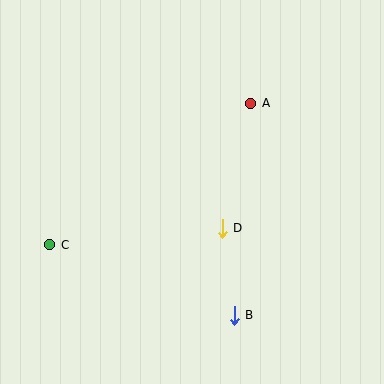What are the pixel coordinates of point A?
Point A is at (251, 103).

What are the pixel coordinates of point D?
Point D is at (222, 228).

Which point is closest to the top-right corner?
Point A is closest to the top-right corner.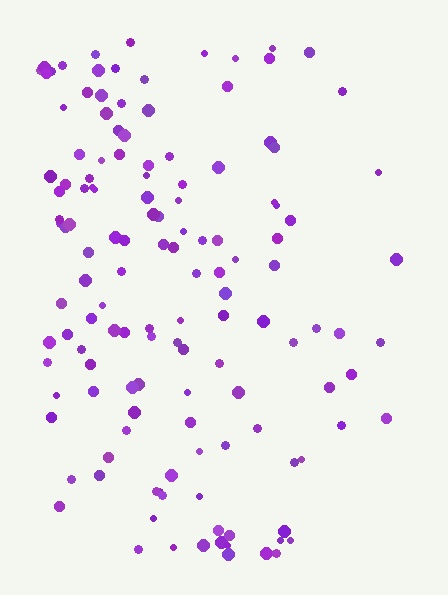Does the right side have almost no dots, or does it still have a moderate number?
Still a moderate number, just noticeably fewer than the left.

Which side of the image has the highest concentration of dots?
The left.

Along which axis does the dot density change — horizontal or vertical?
Horizontal.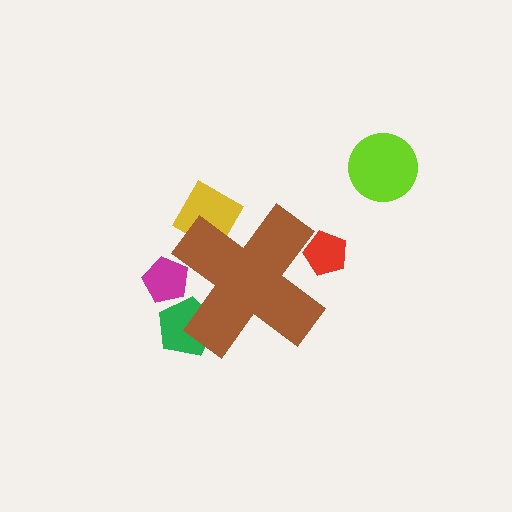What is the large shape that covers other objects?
A brown cross.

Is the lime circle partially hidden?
No, the lime circle is fully visible.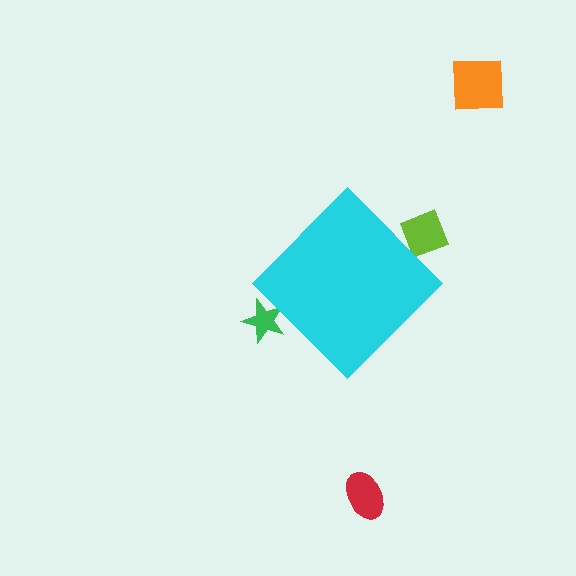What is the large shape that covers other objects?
A cyan diamond.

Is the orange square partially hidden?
No, the orange square is fully visible.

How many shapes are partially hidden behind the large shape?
2 shapes are partially hidden.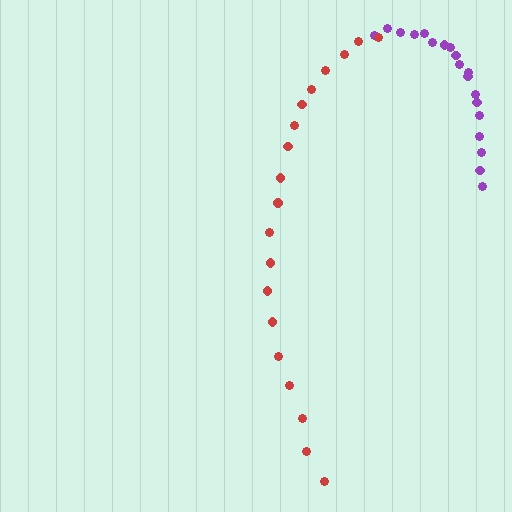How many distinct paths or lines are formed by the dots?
There are 2 distinct paths.